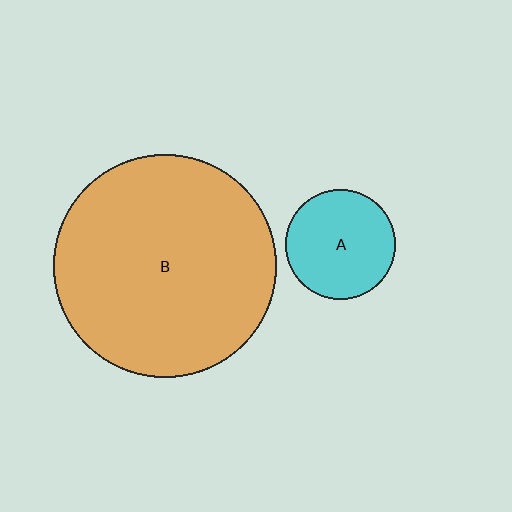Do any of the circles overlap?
No, none of the circles overlap.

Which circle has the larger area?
Circle B (orange).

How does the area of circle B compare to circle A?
Approximately 4.1 times.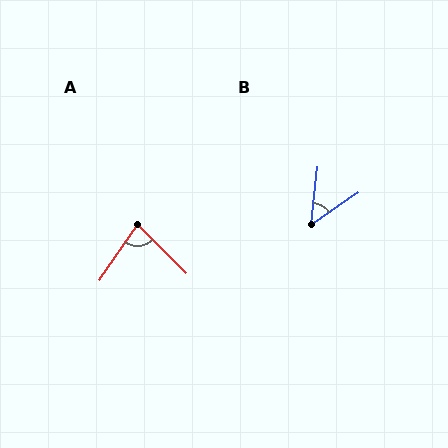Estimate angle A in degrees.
Approximately 79 degrees.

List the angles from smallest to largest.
B (48°), A (79°).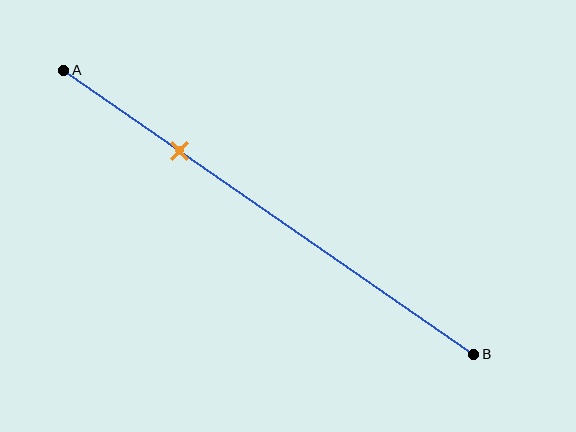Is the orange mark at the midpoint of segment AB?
No, the mark is at about 30% from A, not at the 50% midpoint.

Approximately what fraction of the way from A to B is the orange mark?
The orange mark is approximately 30% of the way from A to B.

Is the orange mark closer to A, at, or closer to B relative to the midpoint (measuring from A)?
The orange mark is closer to point A than the midpoint of segment AB.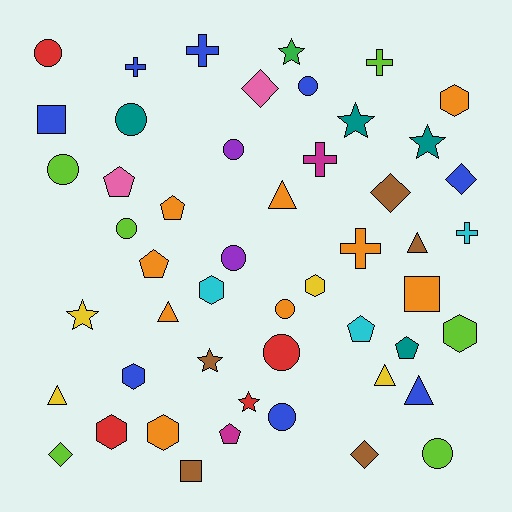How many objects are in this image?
There are 50 objects.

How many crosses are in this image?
There are 6 crosses.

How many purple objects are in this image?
There are 2 purple objects.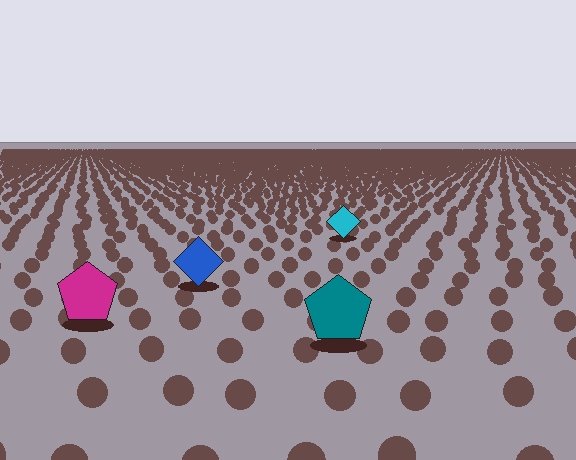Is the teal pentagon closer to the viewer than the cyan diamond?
Yes. The teal pentagon is closer — you can tell from the texture gradient: the ground texture is coarser near it.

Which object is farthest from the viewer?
The cyan diamond is farthest from the viewer. It appears smaller and the ground texture around it is denser.